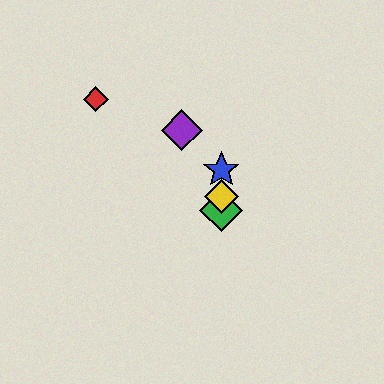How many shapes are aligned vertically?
3 shapes (the blue star, the green diamond, the yellow diamond) are aligned vertically.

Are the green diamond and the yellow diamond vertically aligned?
Yes, both are at x≈221.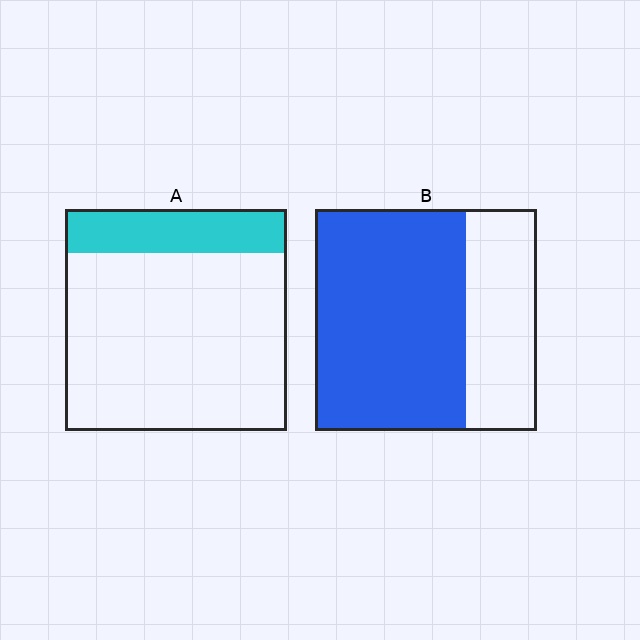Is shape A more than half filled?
No.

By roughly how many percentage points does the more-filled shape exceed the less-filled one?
By roughly 50 percentage points (B over A).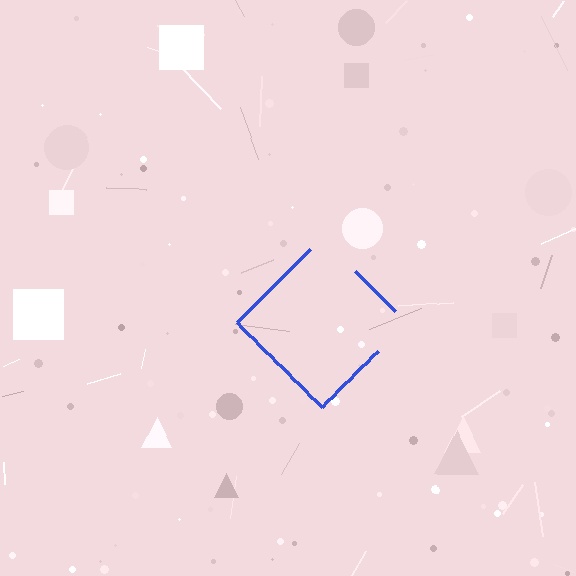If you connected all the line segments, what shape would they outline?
They would outline a diamond.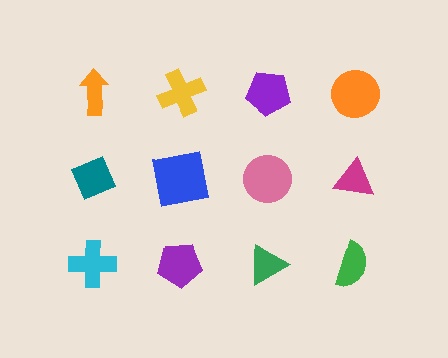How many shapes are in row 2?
4 shapes.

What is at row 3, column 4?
A green semicircle.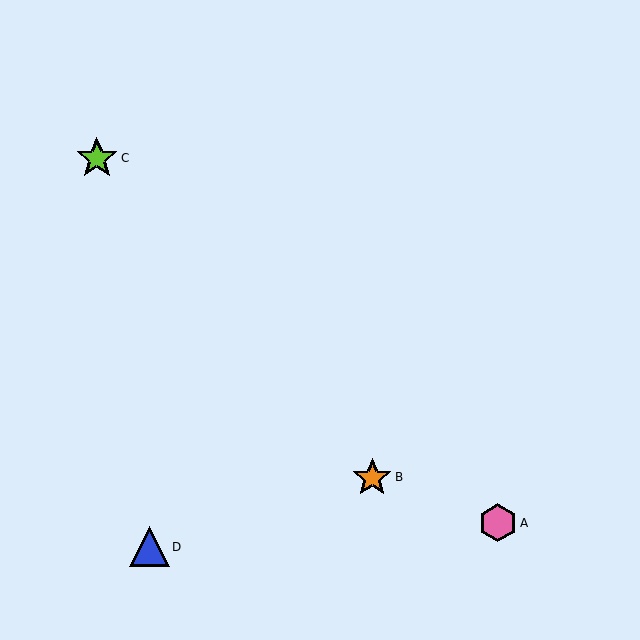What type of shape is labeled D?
Shape D is a blue triangle.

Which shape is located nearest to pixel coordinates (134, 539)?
The blue triangle (labeled D) at (149, 547) is nearest to that location.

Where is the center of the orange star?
The center of the orange star is at (372, 477).